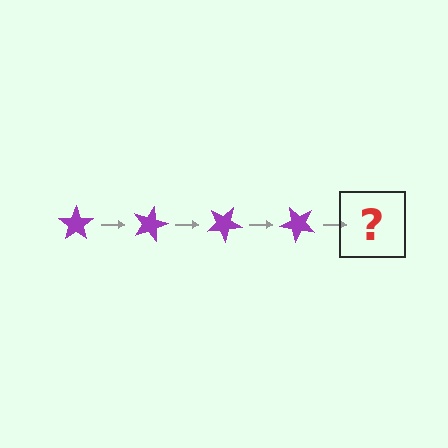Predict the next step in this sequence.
The next step is a purple star rotated 60 degrees.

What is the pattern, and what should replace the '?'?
The pattern is that the star rotates 15 degrees each step. The '?' should be a purple star rotated 60 degrees.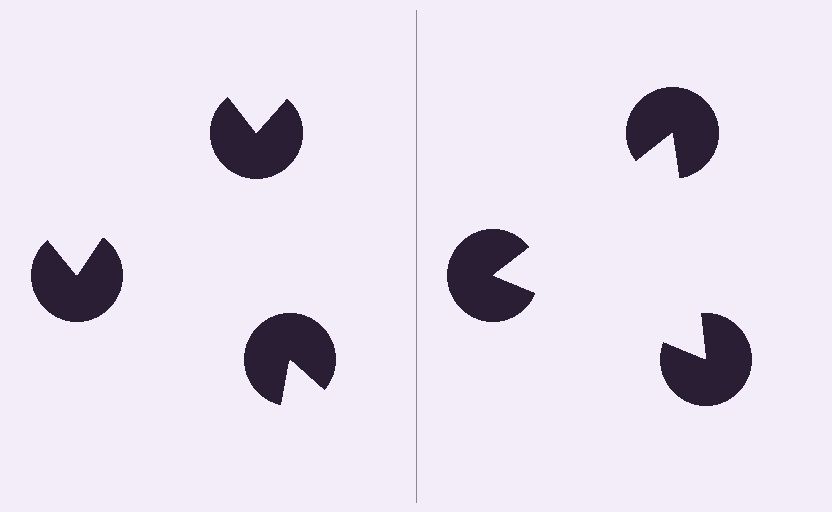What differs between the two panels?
The pac-man discs are positioned identically on both sides; only the wedge orientations differ. On the right they align to a triangle; on the left they are misaligned.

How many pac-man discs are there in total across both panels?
6 — 3 on each side.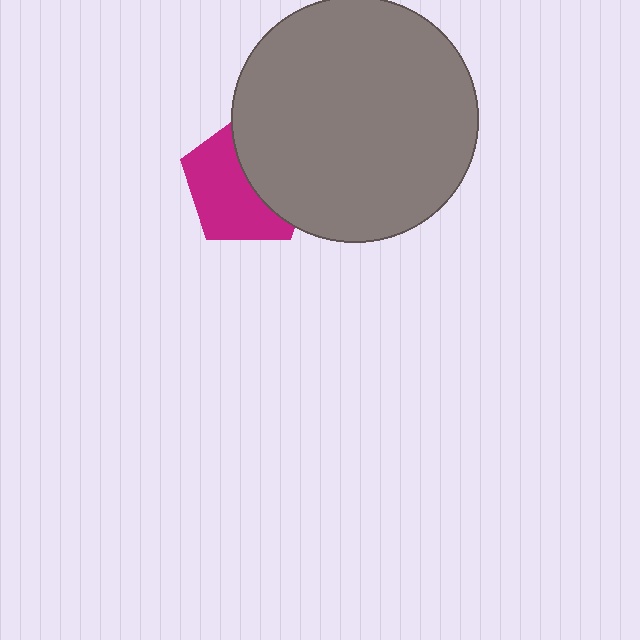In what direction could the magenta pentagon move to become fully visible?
The magenta pentagon could move left. That would shift it out from behind the gray circle entirely.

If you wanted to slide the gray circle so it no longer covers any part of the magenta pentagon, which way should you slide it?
Slide it right — that is the most direct way to separate the two shapes.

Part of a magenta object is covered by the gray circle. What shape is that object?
It is a pentagon.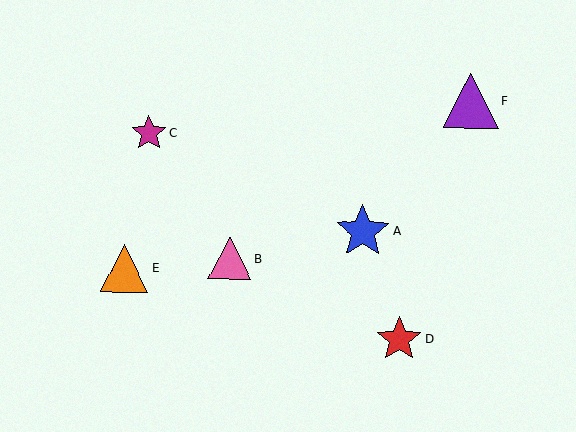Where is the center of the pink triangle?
The center of the pink triangle is at (230, 258).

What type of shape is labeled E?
Shape E is an orange triangle.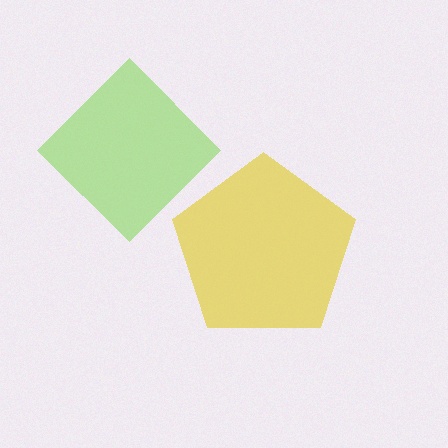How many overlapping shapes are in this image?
There are 2 overlapping shapes in the image.